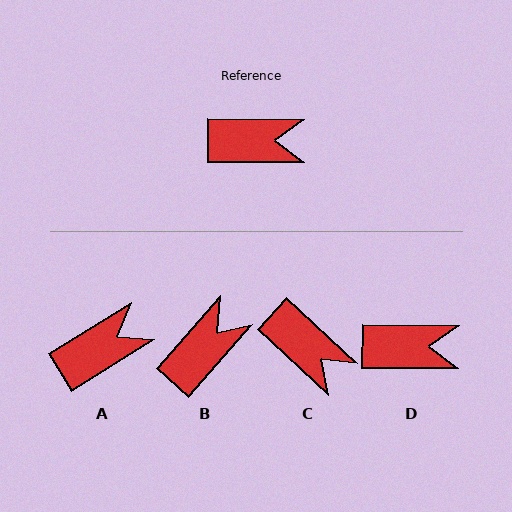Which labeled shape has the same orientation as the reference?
D.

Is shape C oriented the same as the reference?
No, it is off by about 42 degrees.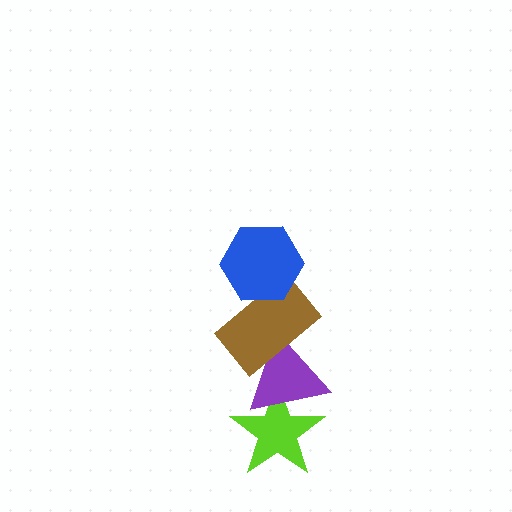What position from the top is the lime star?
The lime star is 4th from the top.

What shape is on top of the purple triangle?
The brown rectangle is on top of the purple triangle.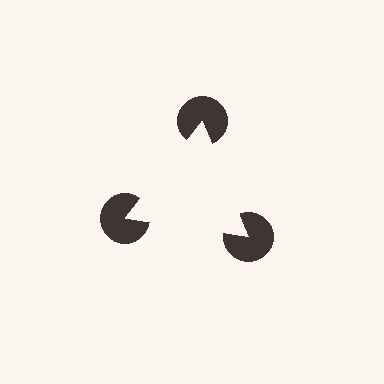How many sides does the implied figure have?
3 sides.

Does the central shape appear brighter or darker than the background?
It typically appears slightly brighter than the background, even though no actual brightness change is drawn.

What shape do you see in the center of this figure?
An illusory triangle — its edges are inferred from the aligned wedge cuts in the pac-man discs, not physically drawn.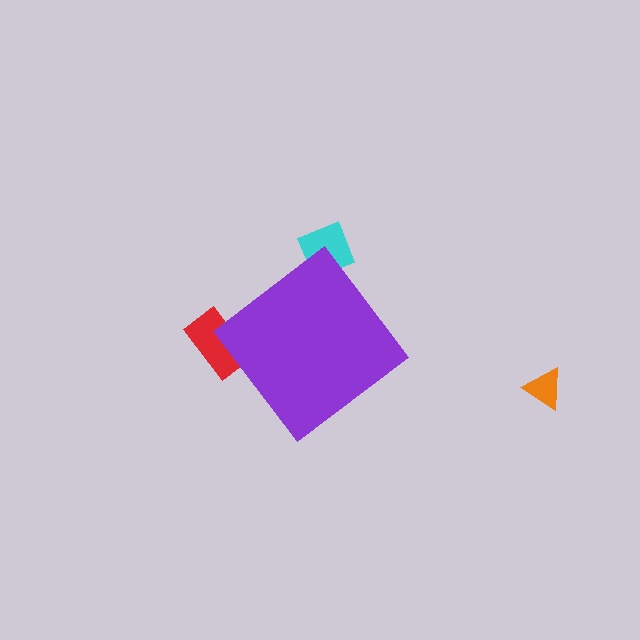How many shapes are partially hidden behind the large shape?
2 shapes are partially hidden.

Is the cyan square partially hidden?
Yes, the cyan square is partially hidden behind the purple diamond.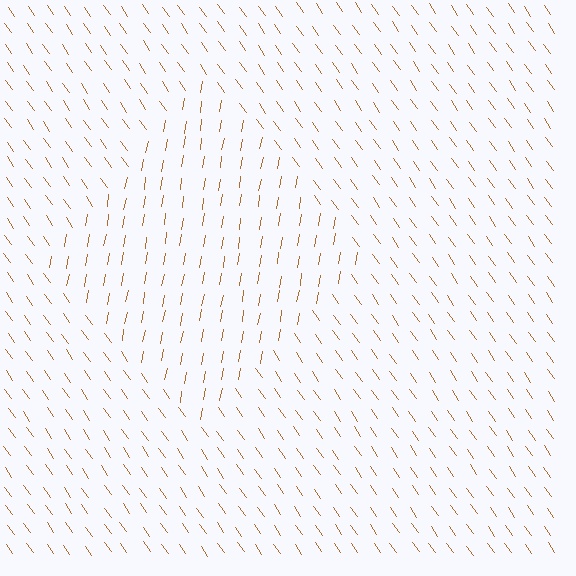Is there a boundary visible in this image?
Yes, there is a texture boundary formed by a change in line orientation.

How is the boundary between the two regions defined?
The boundary is defined purely by a change in line orientation (approximately 45 degrees difference). All lines are the same color and thickness.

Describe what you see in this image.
The image is filled with small brown line segments. A diamond region in the image has lines oriented differently from the surrounding lines, creating a visible texture boundary.